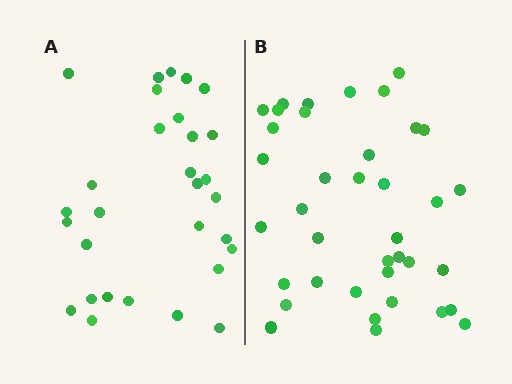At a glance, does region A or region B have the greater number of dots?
Region B (the right region) has more dots.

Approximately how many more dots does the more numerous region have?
Region B has roughly 8 or so more dots than region A.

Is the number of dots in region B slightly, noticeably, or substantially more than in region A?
Region B has noticeably more, but not dramatically so. The ratio is roughly 1.3 to 1.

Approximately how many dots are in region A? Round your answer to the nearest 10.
About 30 dots.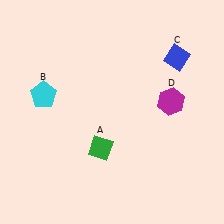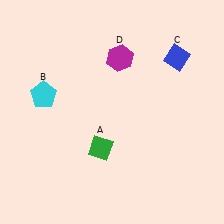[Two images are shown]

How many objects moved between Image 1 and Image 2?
1 object moved between the two images.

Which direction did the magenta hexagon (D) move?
The magenta hexagon (D) moved left.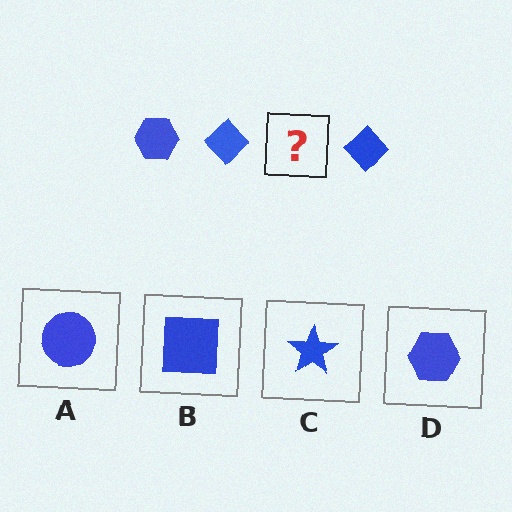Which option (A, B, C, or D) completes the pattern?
D.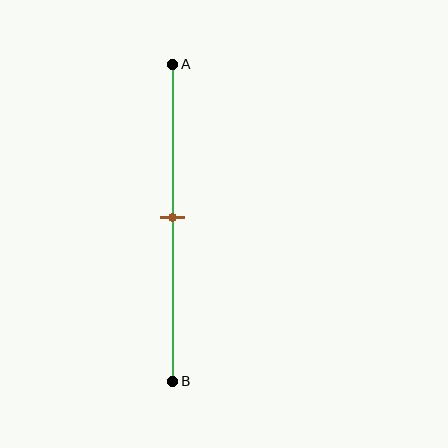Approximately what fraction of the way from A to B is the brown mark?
The brown mark is approximately 50% of the way from A to B.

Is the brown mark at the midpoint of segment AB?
Yes, the mark is approximately at the midpoint.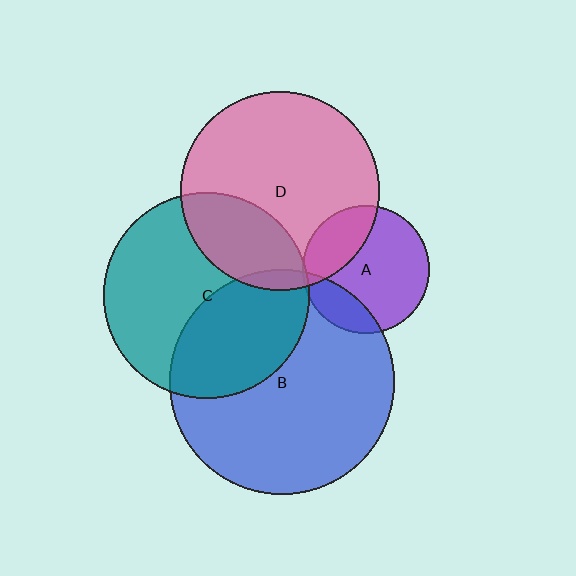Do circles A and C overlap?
Yes.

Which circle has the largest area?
Circle B (blue).